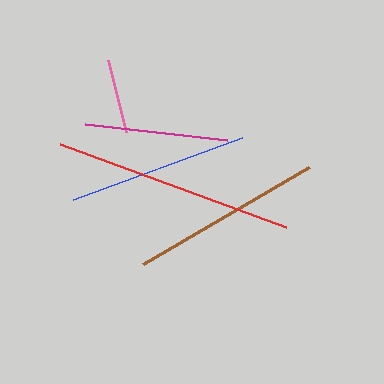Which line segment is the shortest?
The pink line is the shortest at approximately 74 pixels.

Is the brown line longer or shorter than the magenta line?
The brown line is longer than the magenta line.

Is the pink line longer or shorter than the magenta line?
The magenta line is longer than the pink line.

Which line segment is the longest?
The red line is the longest at approximately 241 pixels.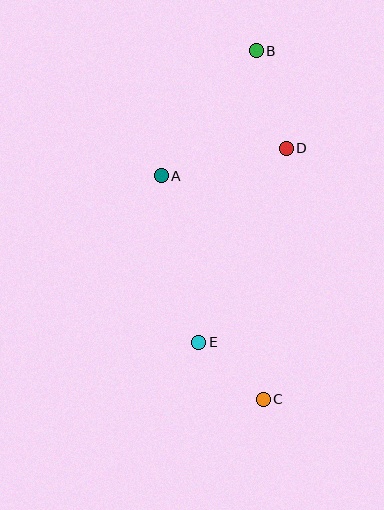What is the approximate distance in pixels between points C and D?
The distance between C and D is approximately 252 pixels.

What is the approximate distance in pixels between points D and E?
The distance between D and E is approximately 213 pixels.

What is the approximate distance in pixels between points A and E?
The distance between A and E is approximately 171 pixels.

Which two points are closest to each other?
Points C and E are closest to each other.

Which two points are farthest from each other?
Points B and C are farthest from each other.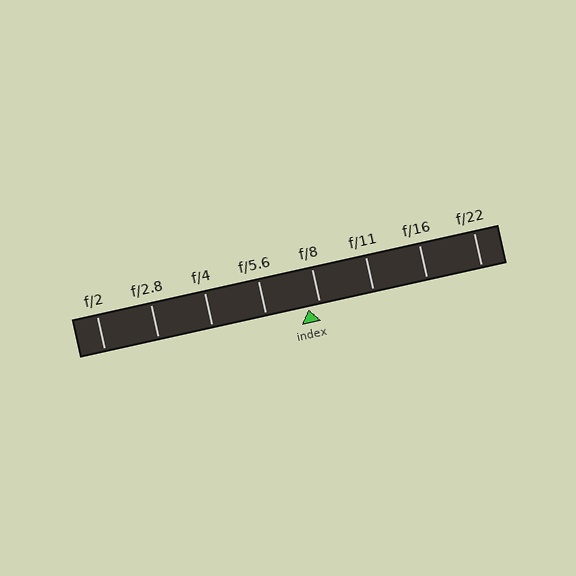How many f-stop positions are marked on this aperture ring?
There are 8 f-stop positions marked.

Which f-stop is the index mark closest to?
The index mark is closest to f/8.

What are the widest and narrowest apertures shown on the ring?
The widest aperture shown is f/2 and the narrowest is f/22.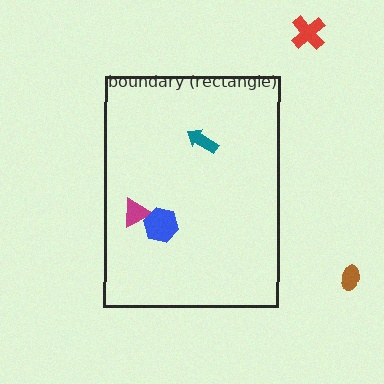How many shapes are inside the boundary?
3 inside, 2 outside.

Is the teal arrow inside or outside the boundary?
Inside.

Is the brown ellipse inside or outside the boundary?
Outside.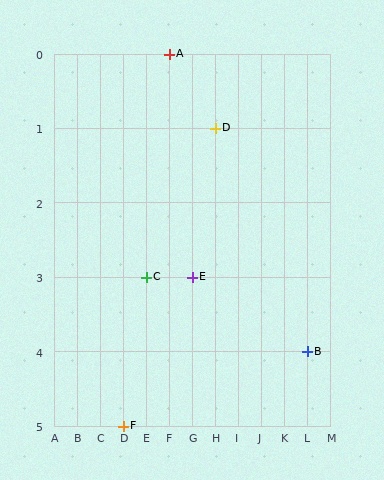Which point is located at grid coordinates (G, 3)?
Point E is at (G, 3).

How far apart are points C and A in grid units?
Points C and A are 1 column and 3 rows apart (about 3.2 grid units diagonally).